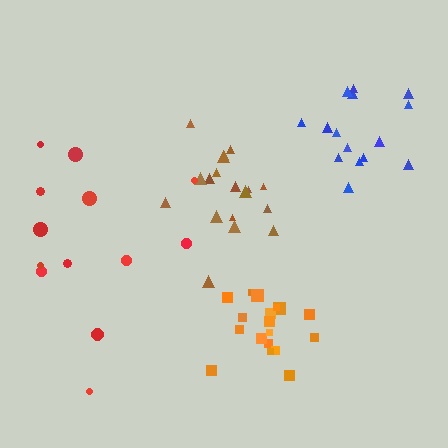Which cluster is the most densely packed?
Orange.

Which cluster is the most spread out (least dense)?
Red.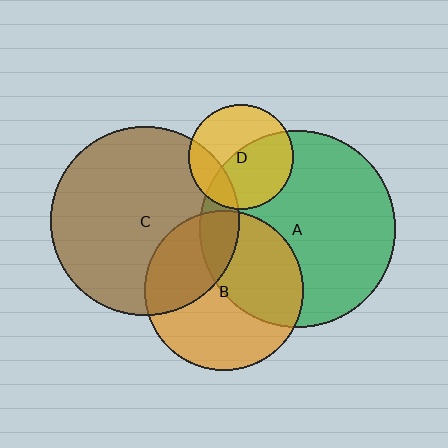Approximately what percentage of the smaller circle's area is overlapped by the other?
Approximately 50%.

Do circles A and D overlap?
Yes.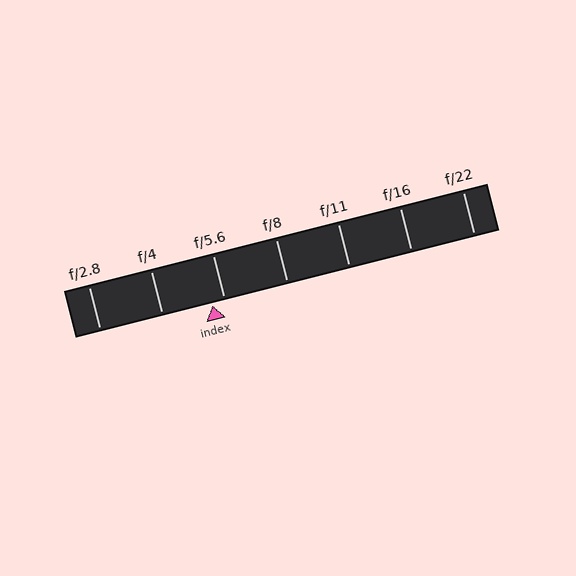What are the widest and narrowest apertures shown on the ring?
The widest aperture shown is f/2.8 and the narrowest is f/22.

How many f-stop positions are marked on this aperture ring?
There are 7 f-stop positions marked.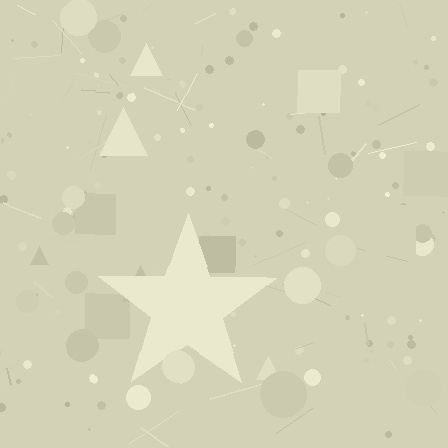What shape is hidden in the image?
A star is hidden in the image.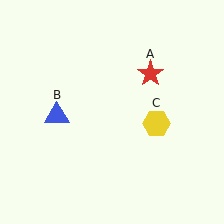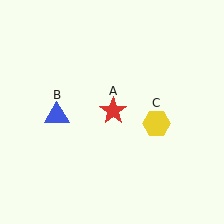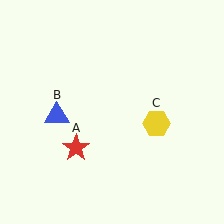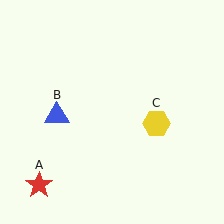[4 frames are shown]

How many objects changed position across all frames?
1 object changed position: red star (object A).